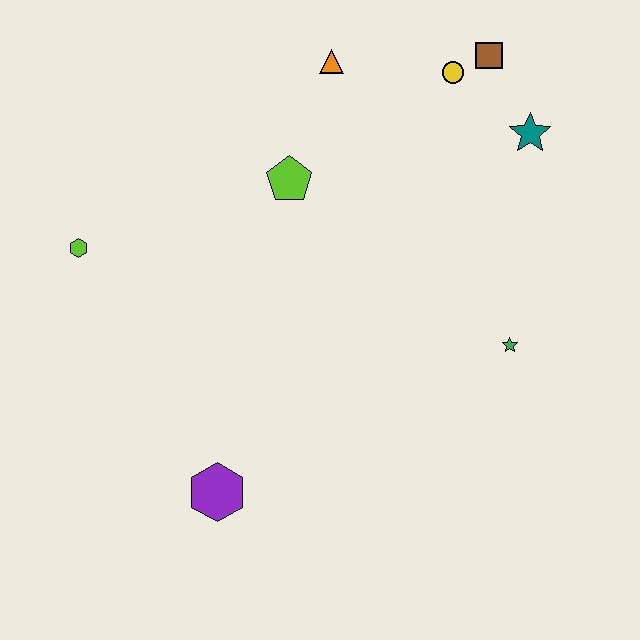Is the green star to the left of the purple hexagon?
No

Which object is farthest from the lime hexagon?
The teal star is farthest from the lime hexagon.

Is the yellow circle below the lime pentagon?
No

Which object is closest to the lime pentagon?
The orange triangle is closest to the lime pentagon.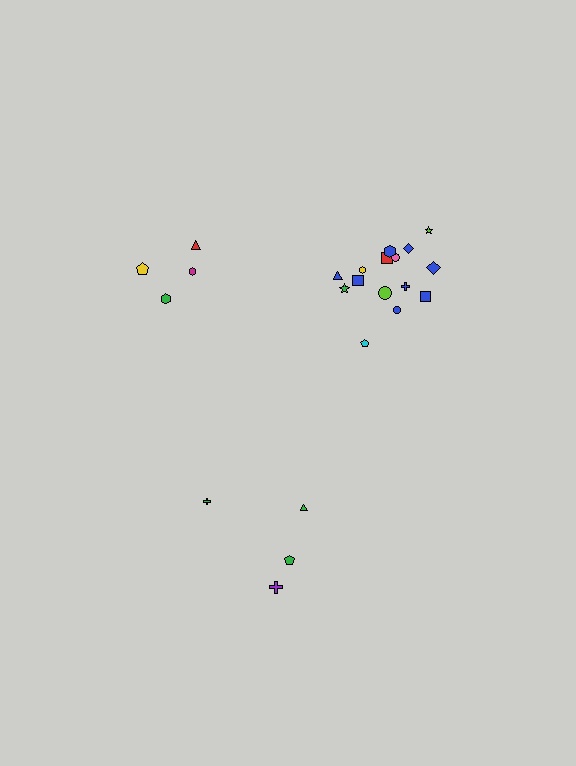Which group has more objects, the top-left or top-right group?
The top-right group.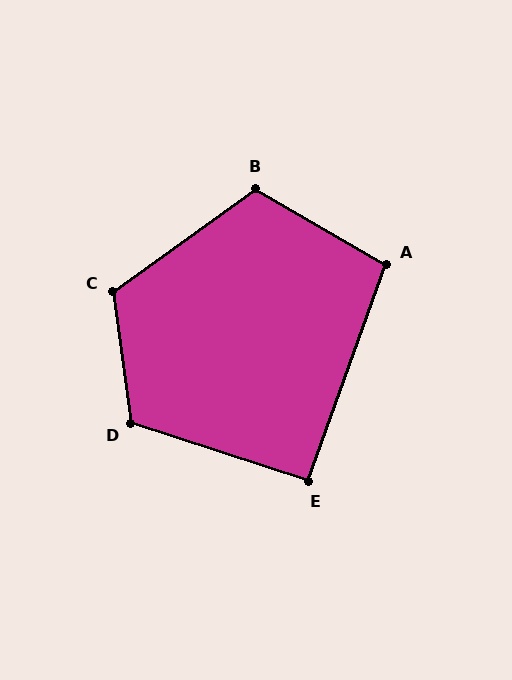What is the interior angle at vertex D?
Approximately 115 degrees (obtuse).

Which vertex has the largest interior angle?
C, at approximately 118 degrees.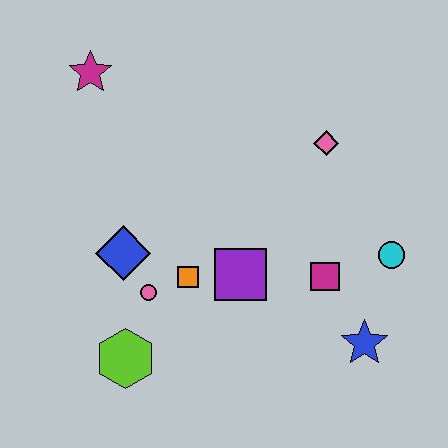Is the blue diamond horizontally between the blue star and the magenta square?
No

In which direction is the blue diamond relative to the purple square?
The blue diamond is to the left of the purple square.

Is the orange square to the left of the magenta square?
Yes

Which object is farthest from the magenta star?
The blue star is farthest from the magenta star.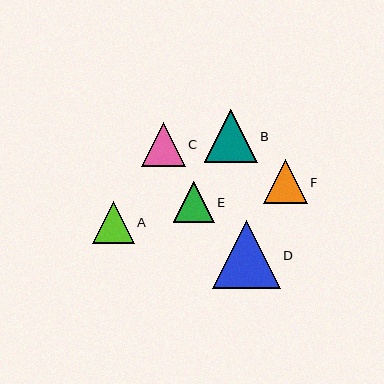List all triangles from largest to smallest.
From largest to smallest: D, B, F, C, A, E.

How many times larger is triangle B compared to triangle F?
Triangle B is approximately 1.2 times the size of triangle F.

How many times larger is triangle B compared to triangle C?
Triangle B is approximately 1.2 times the size of triangle C.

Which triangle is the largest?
Triangle D is the largest with a size of approximately 68 pixels.